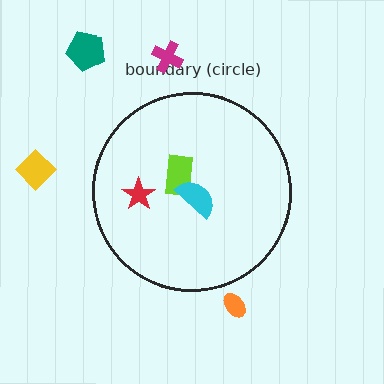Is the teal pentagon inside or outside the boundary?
Outside.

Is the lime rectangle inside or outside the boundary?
Inside.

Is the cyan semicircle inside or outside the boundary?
Inside.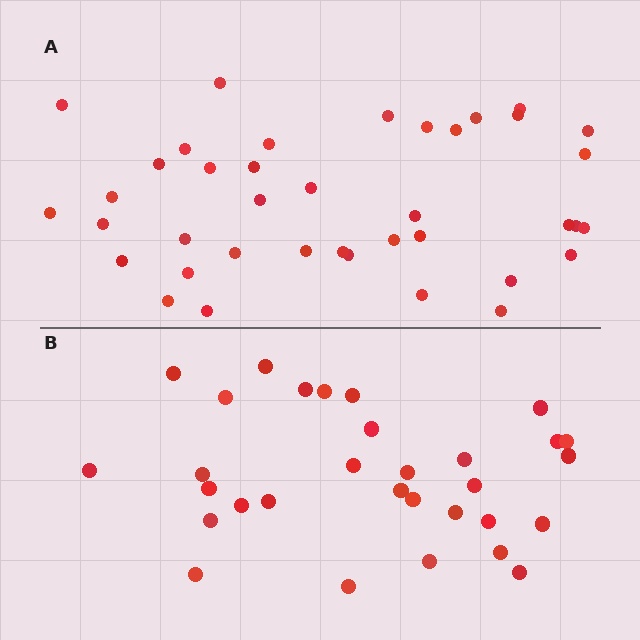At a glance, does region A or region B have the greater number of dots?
Region A (the top region) has more dots.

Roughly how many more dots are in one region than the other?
Region A has roughly 8 or so more dots than region B.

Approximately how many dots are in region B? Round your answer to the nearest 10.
About 30 dots. (The exact count is 31, which rounds to 30.)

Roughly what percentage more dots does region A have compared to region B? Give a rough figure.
About 25% more.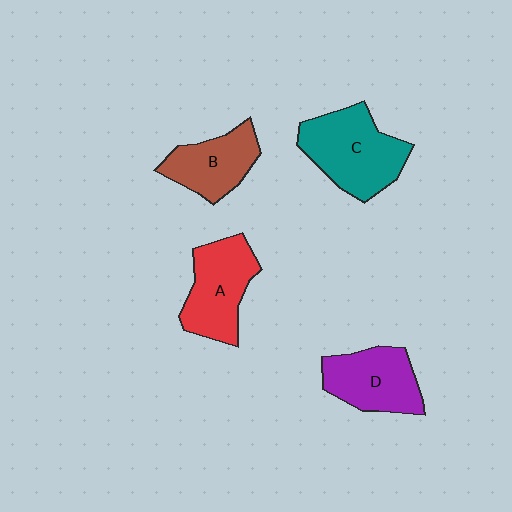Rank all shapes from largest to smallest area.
From largest to smallest: C (teal), A (red), D (purple), B (brown).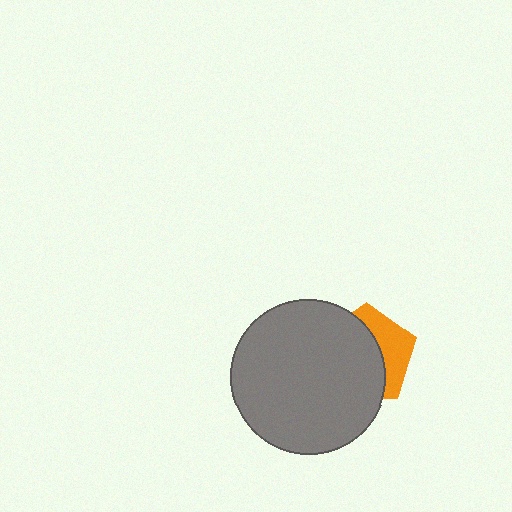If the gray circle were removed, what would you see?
You would see the complete orange pentagon.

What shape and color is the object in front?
The object in front is a gray circle.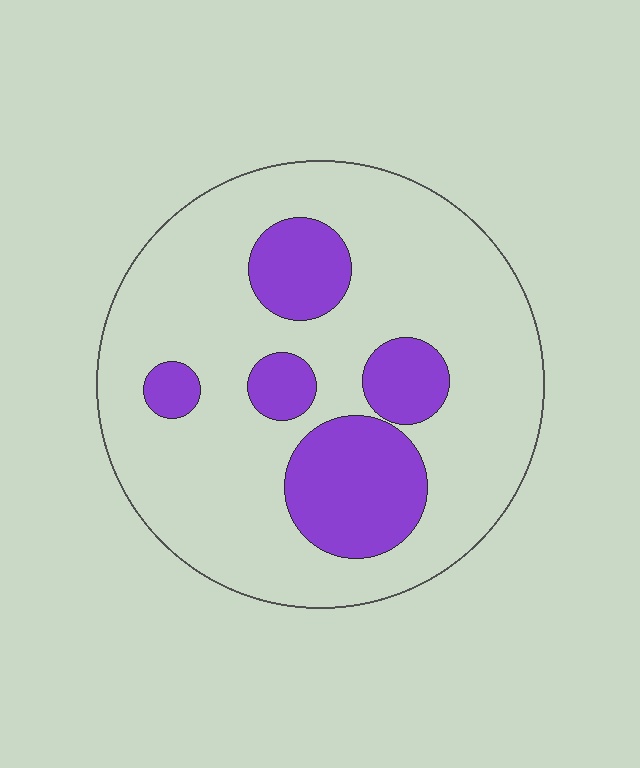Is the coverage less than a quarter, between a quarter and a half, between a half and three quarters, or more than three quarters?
Less than a quarter.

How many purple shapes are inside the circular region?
5.